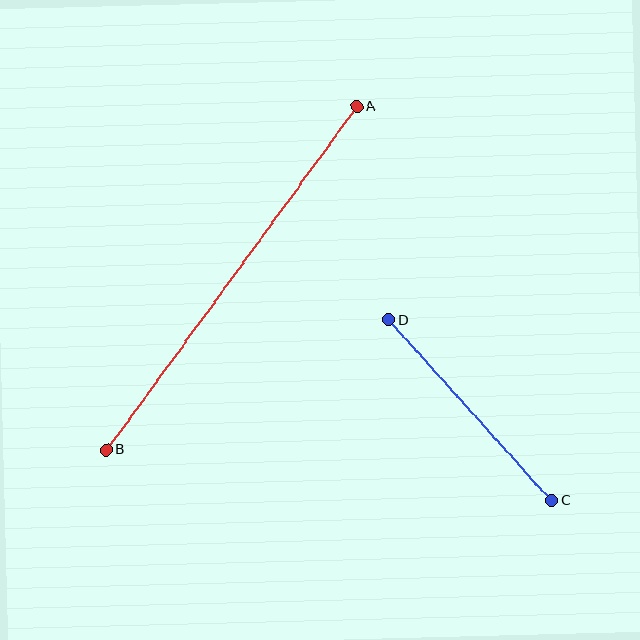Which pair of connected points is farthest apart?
Points A and B are farthest apart.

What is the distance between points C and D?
The distance is approximately 243 pixels.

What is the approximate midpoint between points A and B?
The midpoint is at approximately (232, 278) pixels.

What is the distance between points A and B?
The distance is approximately 425 pixels.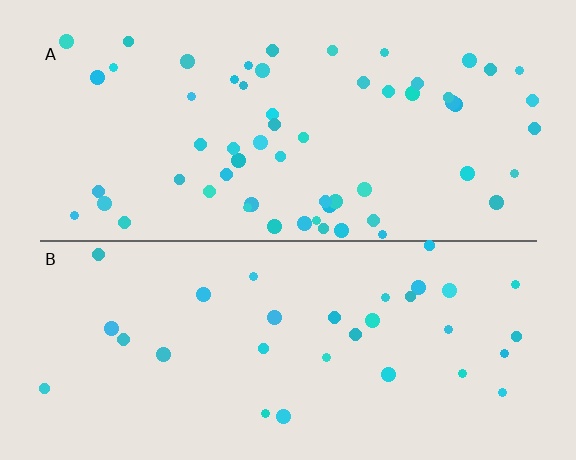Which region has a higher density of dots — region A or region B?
A (the top).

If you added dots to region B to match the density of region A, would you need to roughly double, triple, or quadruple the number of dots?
Approximately double.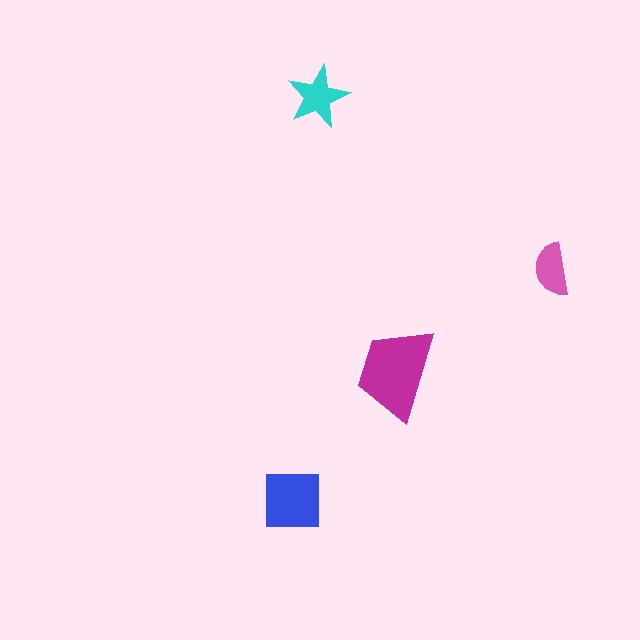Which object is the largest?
The magenta trapezoid.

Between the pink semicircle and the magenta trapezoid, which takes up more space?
The magenta trapezoid.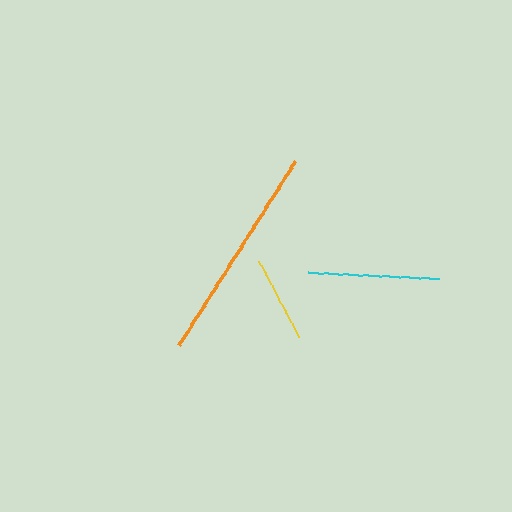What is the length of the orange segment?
The orange segment is approximately 218 pixels long.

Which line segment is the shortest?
The yellow line is the shortest at approximately 86 pixels.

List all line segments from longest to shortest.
From longest to shortest: orange, cyan, yellow.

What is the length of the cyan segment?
The cyan segment is approximately 131 pixels long.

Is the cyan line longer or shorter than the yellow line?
The cyan line is longer than the yellow line.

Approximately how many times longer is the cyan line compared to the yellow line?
The cyan line is approximately 1.5 times the length of the yellow line.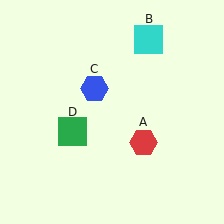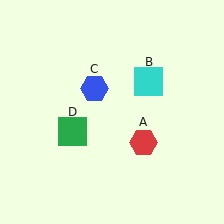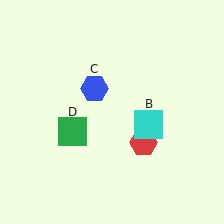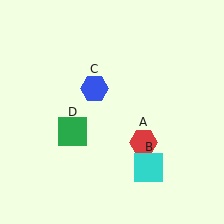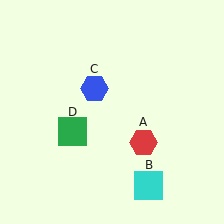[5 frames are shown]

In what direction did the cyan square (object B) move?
The cyan square (object B) moved down.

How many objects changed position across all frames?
1 object changed position: cyan square (object B).